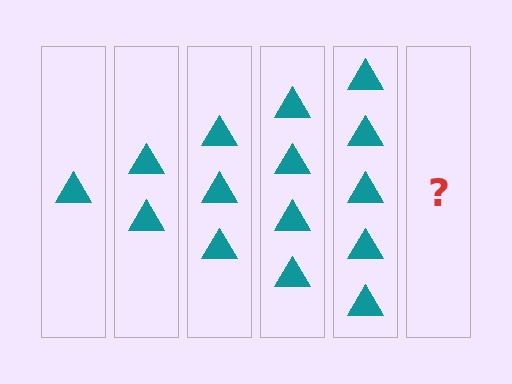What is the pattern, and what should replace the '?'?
The pattern is that each step adds one more triangle. The '?' should be 6 triangles.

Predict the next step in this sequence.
The next step is 6 triangles.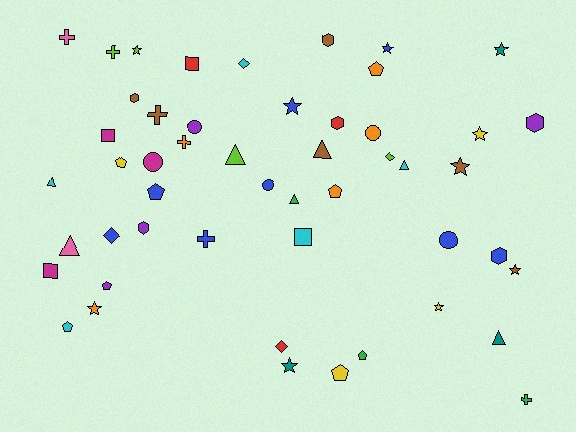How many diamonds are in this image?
There are 4 diamonds.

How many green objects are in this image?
There are 3 green objects.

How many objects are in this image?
There are 50 objects.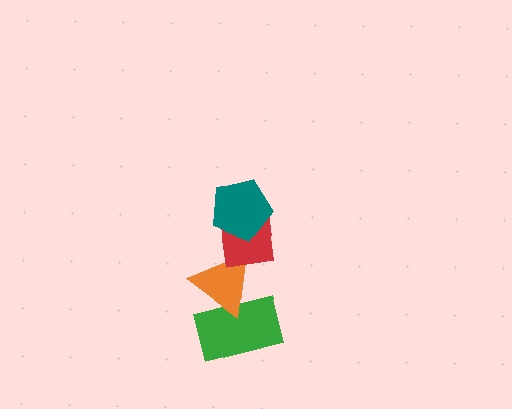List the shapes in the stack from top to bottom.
From top to bottom: the teal pentagon, the red square, the orange triangle, the green rectangle.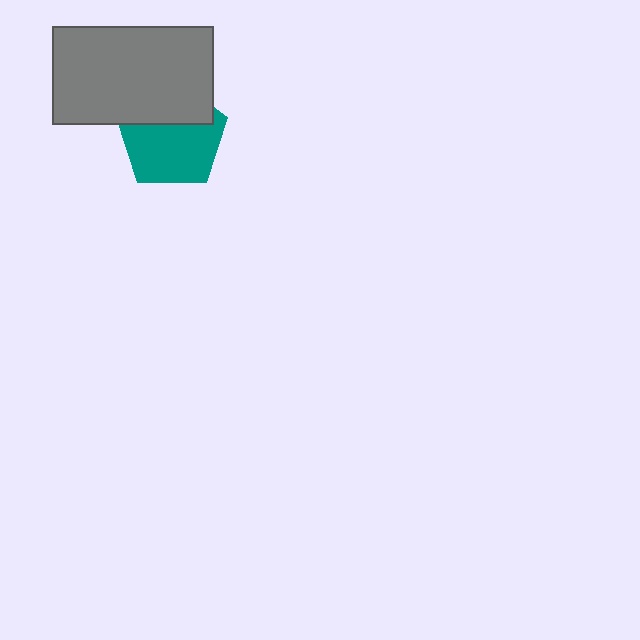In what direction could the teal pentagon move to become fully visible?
The teal pentagon could move down. That would shift it out from behind the gray rectangle entirely.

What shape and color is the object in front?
The object in front is a gray rectangle.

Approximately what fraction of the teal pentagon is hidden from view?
Roughly 36% of the teal pentagon is hidden behind the gray rectangle.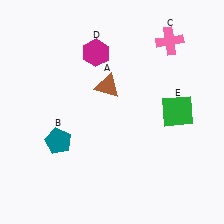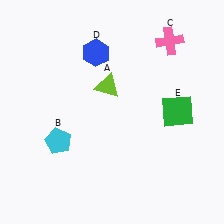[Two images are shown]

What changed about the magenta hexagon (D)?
In Image 1, D is magenta. In Image 2, it changed to blue.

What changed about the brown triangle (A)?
In Image 1, A is brown. In Image 2, it changed to lime.